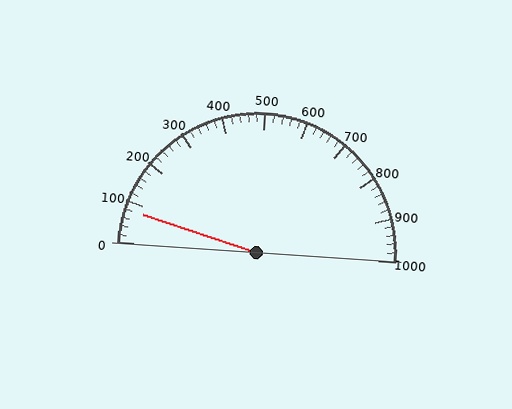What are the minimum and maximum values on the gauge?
The gauge ranges from 0 to 1000.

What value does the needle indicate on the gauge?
The needle indicates approximately 80.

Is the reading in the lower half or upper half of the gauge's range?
The reading is in the lower half of the range (0 to 1000).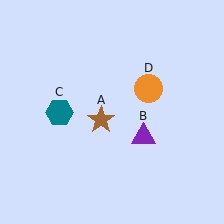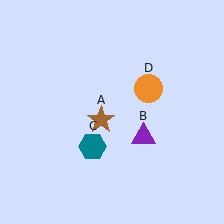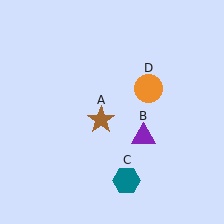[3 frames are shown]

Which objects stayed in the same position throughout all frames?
Brown star (object A) and purple triangle (object B) and orange circle (object D) remained stationary.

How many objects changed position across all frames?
1 object changed position: teal hexagon (object C).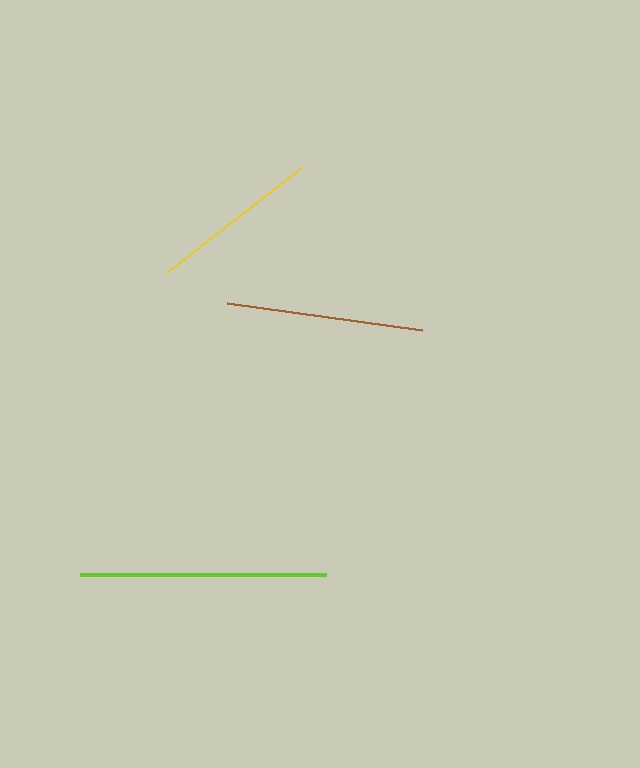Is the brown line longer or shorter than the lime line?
The lime line is longer than the brown line.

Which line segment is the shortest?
The yellow line is the shortest at approximately 171 pixels.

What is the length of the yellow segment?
The yellow segment is approximately 171 pixels long.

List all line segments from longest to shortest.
From longest to shortest: lime, brown, yellow.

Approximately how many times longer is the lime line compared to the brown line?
The lime line is approximately 1.2 times the length of the brown line.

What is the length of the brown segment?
The brown segment is approximately 197 pixels long.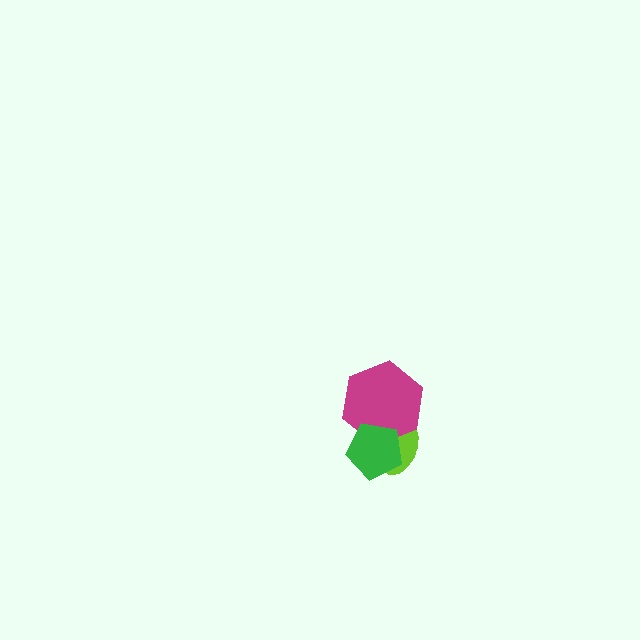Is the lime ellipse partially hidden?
Yes, it is partially covered by another shape.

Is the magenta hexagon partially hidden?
Yes, it is partially covered by another shape.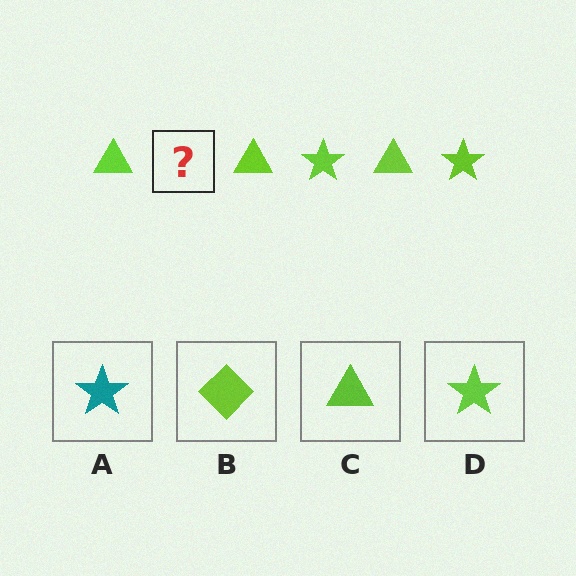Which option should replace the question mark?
Option D.